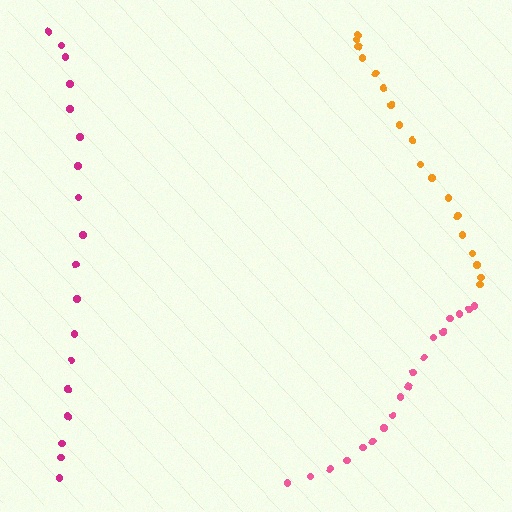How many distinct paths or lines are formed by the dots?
There are 3 distinct paths.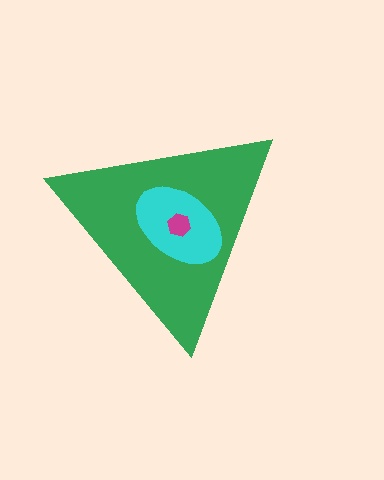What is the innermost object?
The magenta hexagon.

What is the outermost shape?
The green triangle.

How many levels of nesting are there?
3.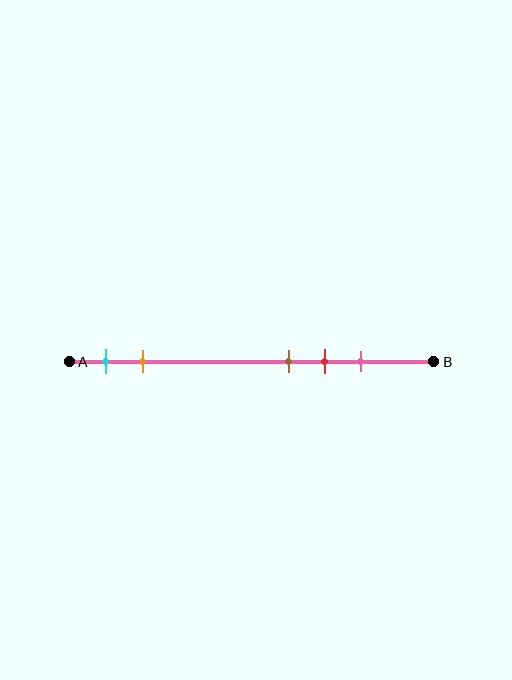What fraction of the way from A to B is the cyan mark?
The cyan mark is approximately 10% (0.1) of the way from A to B.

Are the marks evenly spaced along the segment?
No, the marks are not evenly spaced.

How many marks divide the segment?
There are 5 marks dividing the segment.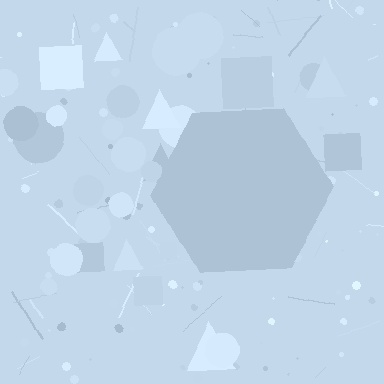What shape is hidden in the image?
A hexagon is hidden in the image.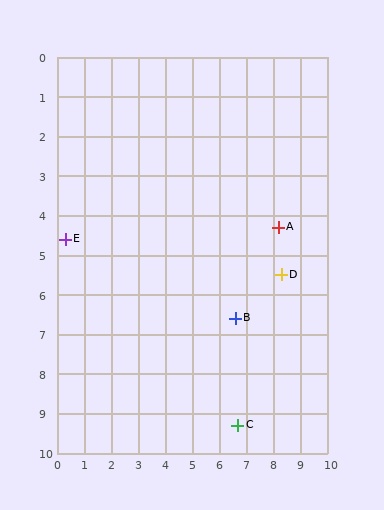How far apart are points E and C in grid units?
Points E and C are about 7.9 grid units apart.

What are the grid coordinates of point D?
Point D is at approximately (8.3, 5.5).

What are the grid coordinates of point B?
Point B is at approximately (6.6, 6.6).